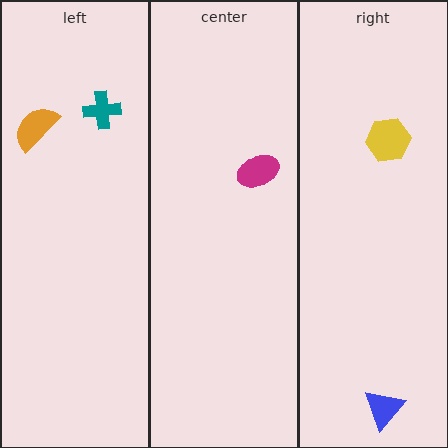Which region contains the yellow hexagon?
The right region.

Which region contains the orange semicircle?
The left region.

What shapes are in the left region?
The orange semicircle, the teal cross.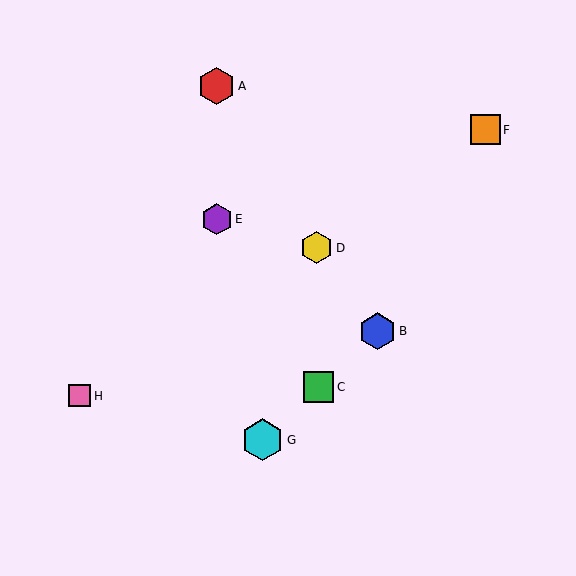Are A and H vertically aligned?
No, A is at x≈217 and H is at x≈80.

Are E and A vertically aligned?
Yes, both are at x≈217.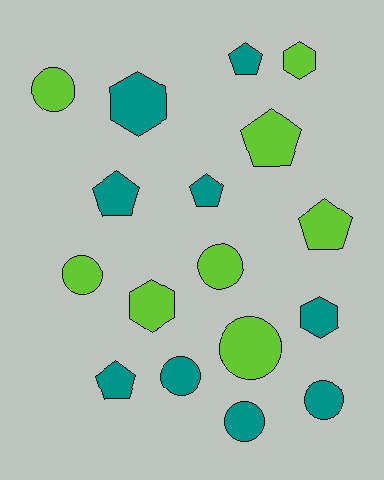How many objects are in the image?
There are 17 objects.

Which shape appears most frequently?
Circle, with 7 objects.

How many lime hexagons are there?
There are 2 lime hexagons.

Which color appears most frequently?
Teal, with 9 objects.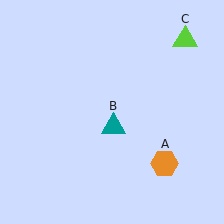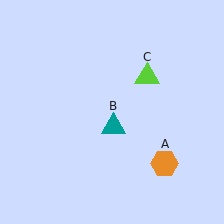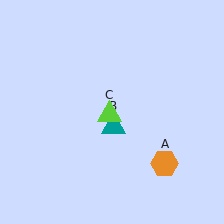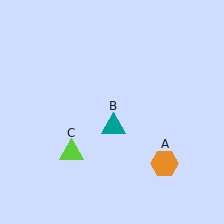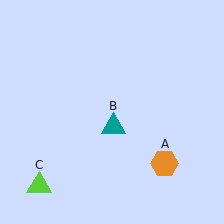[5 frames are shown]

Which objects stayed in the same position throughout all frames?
Orange hexagon (object A) and teal triangle (object B) remained stationary.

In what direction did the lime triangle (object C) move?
The lime triangle (object C) moved down and to the left.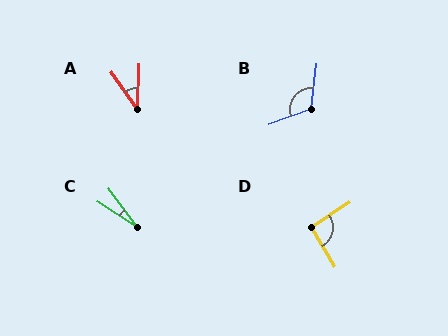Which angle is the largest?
B, at approximately 117 degrees.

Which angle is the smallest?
C, at approximately 20 degrees.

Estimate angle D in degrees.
Approximately 94 degrees.